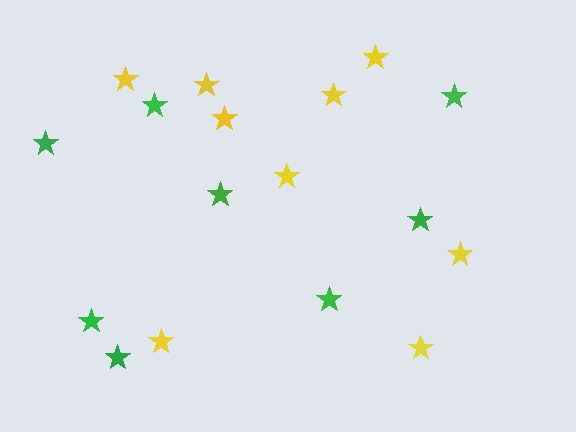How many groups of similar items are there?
There are 2 groups: one group of green stars (8) and one group of yellow stars (9).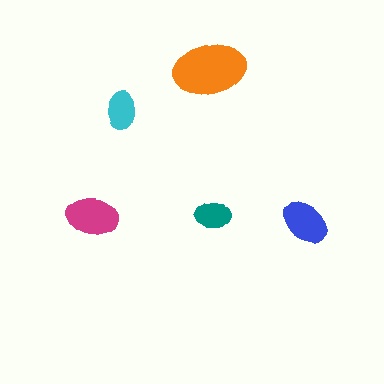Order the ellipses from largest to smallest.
the orange one, the magenta one, the blue one, the cyan one, the teal one.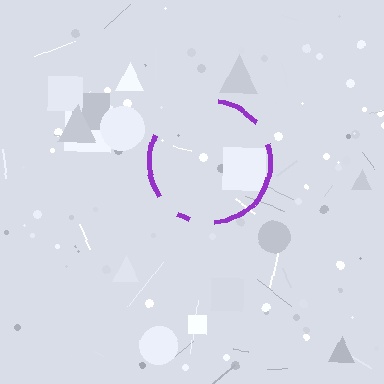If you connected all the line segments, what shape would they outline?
They would outline a circle.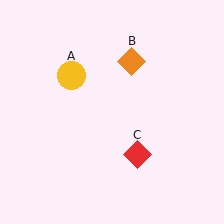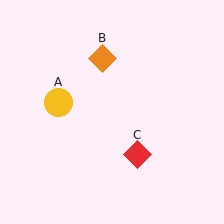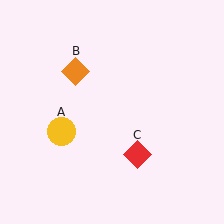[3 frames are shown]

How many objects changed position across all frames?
2 objects changed position: yellow circle (object A), orange diamond (object B).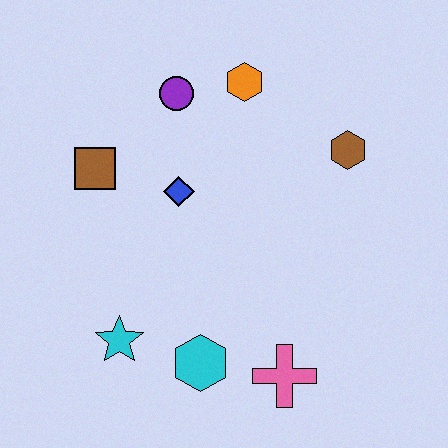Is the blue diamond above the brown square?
No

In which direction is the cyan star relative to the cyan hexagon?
The cyan star is to the left of the cyan hexagon.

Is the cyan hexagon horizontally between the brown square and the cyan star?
No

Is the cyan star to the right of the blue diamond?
No